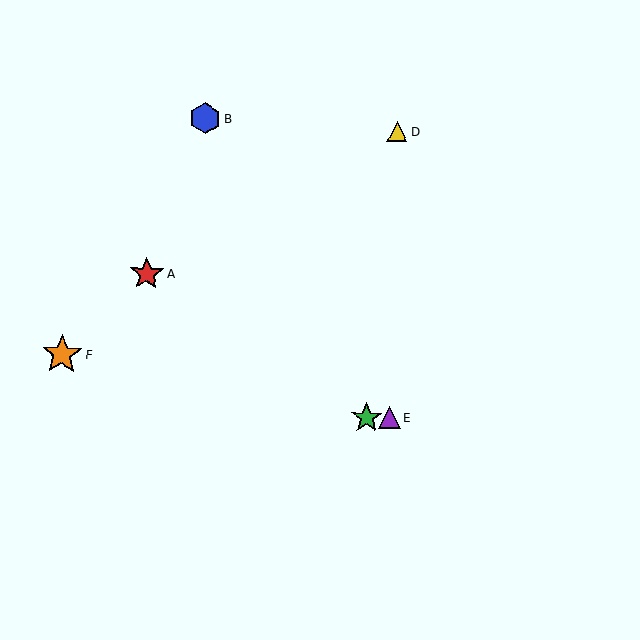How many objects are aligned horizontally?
2 objects (C, E) are aligned horizontally.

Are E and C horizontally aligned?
Yes, both are at y≈418.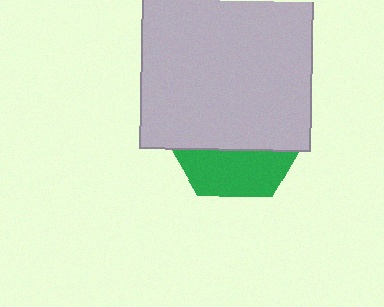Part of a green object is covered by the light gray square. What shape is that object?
It is a hexagon.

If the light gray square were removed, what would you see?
You would see the complete green hexagon.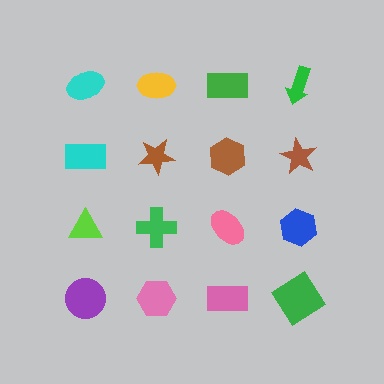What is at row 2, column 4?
A brown star.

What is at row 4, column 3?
A pink rectangle.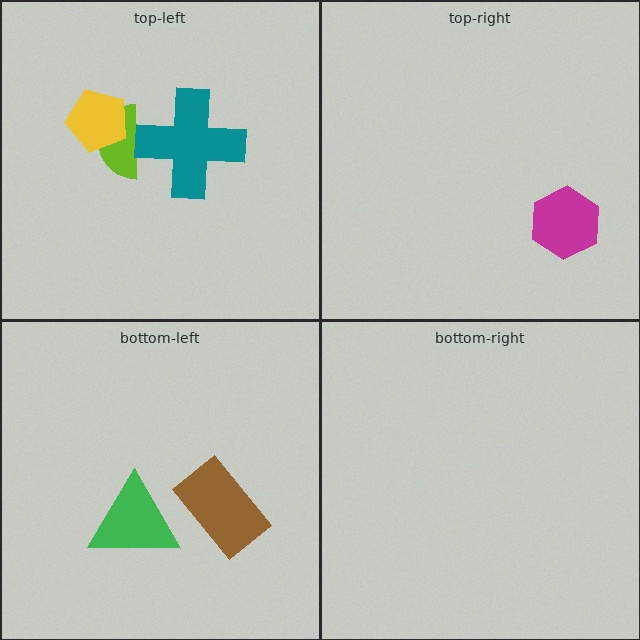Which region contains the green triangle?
The bottom-left region.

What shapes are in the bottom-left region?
The brown rectangle, the green triangle.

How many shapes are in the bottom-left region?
2.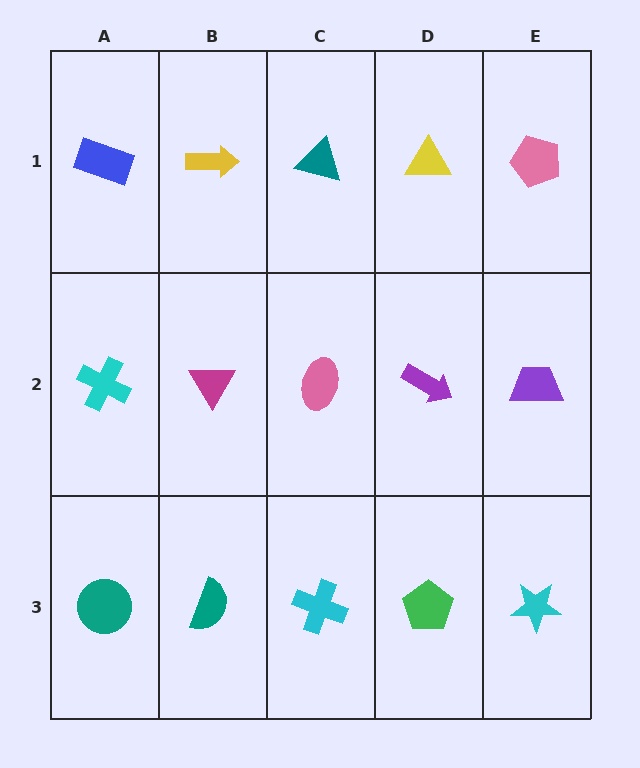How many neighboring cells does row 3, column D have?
3.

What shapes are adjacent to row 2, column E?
A pink pentagon (row 1, column E), a cyan star (row 3, column E), a purple arrow (row 2, column D).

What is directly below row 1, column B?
A magenta triangle.